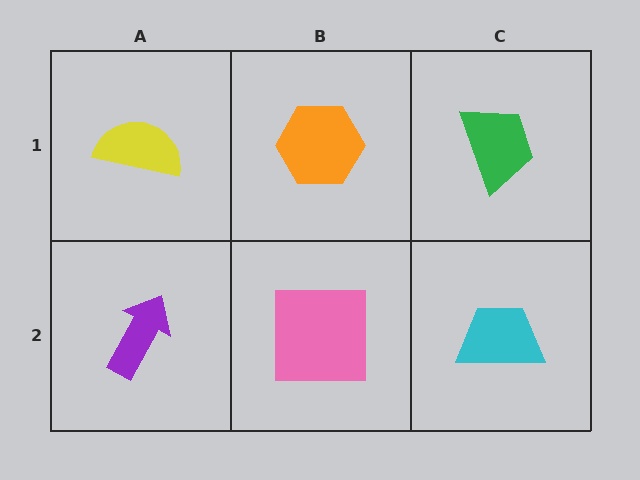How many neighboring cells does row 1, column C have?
2.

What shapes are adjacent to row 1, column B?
A pink square (row 2, column B), a yellow semicircle (row 1, column A), a green trapezoid (row 1, column C).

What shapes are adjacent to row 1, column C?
A cyan trapezoid (row 2, column C), an orange hexagon (row 1, column B).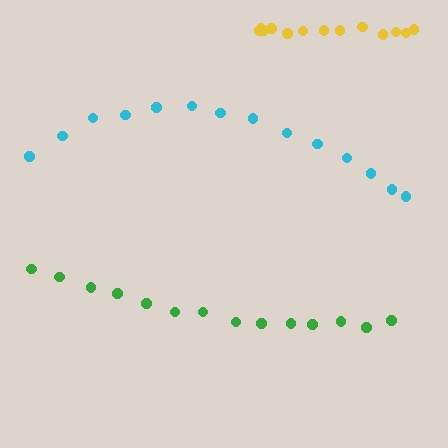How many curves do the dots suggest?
There are 3 distinct paths.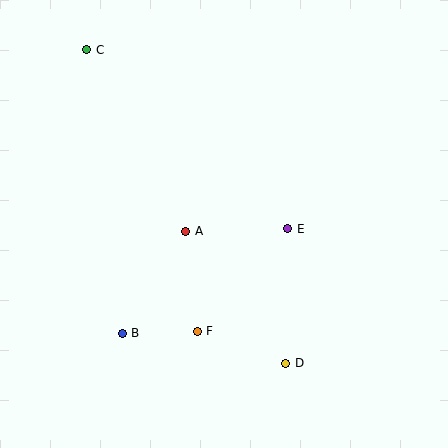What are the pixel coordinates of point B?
Point B is at (122, 333).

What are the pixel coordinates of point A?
Point A is at (186, 231).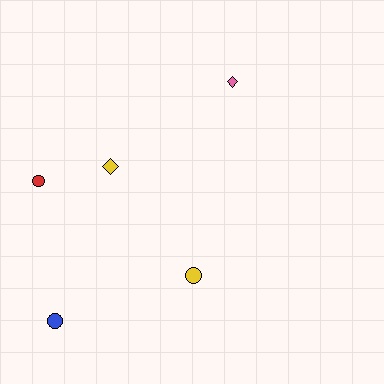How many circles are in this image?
There are 3 circles.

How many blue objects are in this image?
There is 1 blue object.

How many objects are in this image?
There are 5 objects.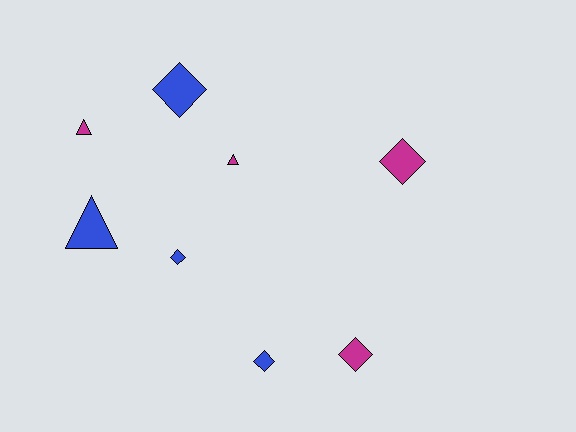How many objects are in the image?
There are 8 objects.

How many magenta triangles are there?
There are 2 magenta triangles.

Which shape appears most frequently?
Diamond, with 5 objects.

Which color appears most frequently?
Magenta, with 4 objects.